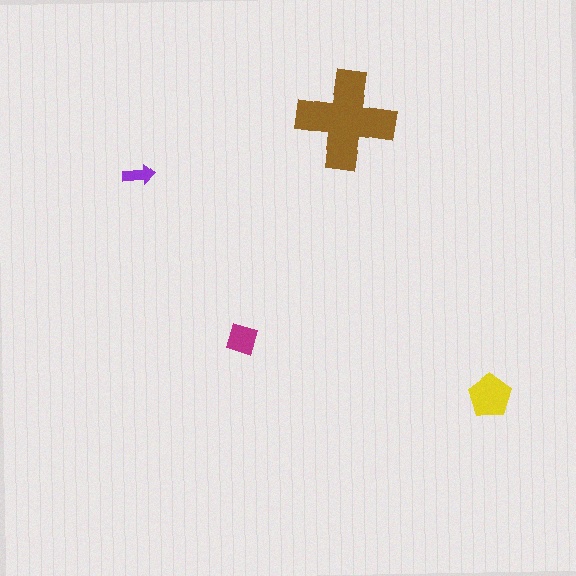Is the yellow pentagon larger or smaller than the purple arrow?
Larger.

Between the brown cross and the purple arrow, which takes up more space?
The brown cross.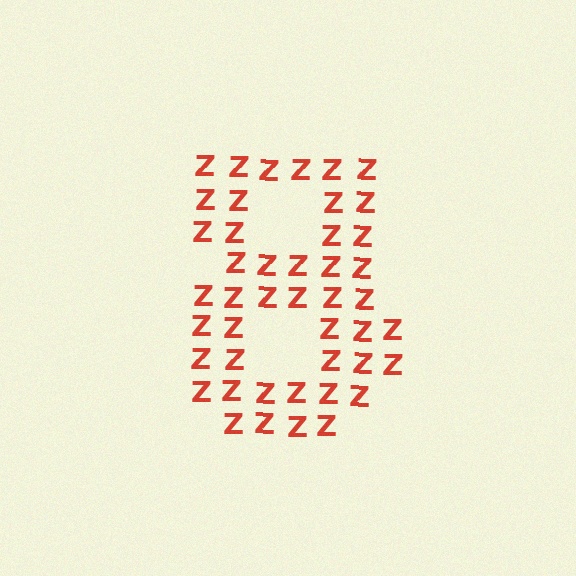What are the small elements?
The small elements are letter Z's.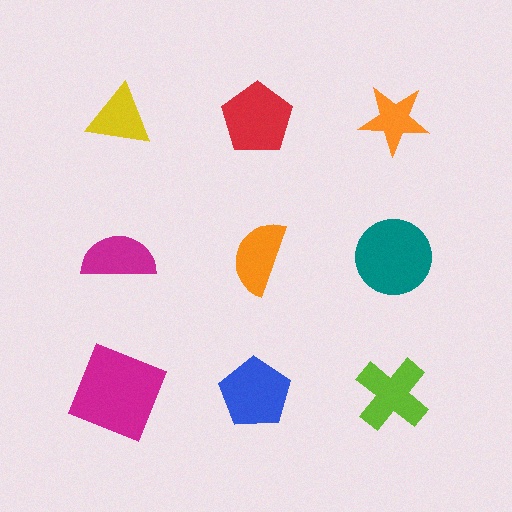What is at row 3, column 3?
A lime cross.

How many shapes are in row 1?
3 shapes.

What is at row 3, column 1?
A magenta square.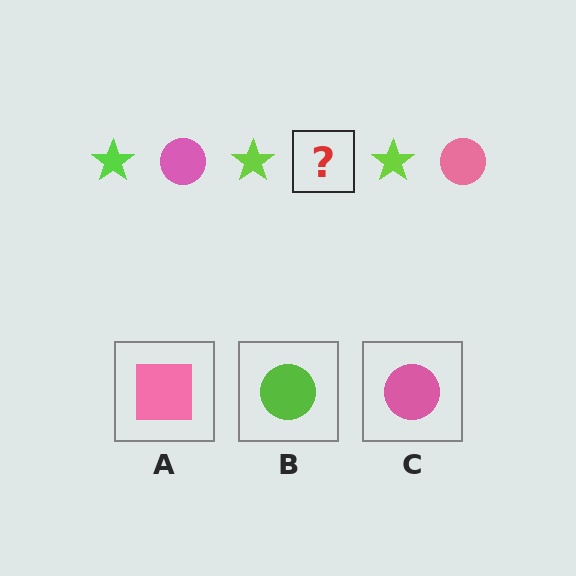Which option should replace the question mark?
Option C.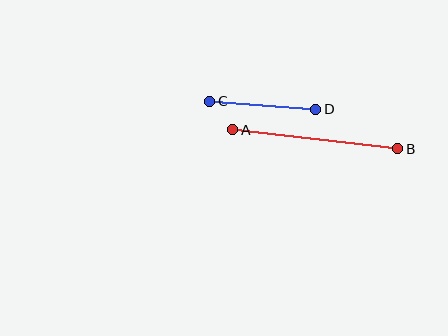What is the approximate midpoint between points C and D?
The midpoint is at approximately (263, 105) pixels.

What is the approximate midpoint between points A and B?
The midpoint is at approximately (315, 139) pixels.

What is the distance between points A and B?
The distance is approximately 166 pixels.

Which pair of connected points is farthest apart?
Points A and B are farthest apart.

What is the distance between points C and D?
The distance is approximately 106 pixels.